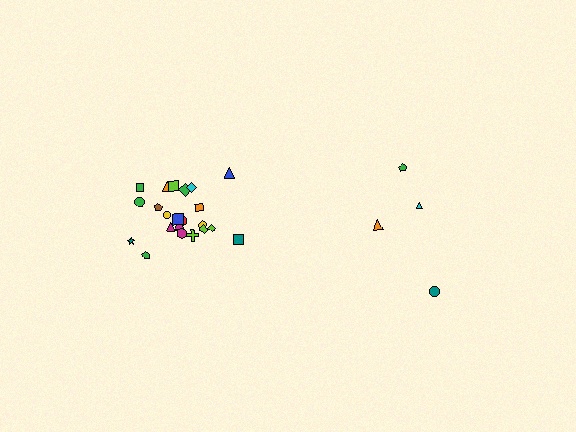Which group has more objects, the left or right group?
The left group.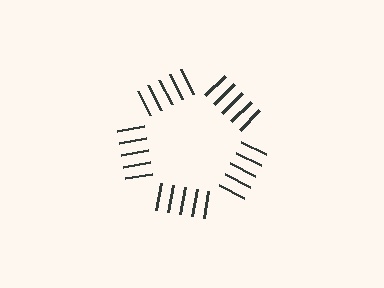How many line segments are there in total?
25 — 5 along each of the 5 edges.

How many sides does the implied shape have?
5 sides — the line-ends trace a pentagon.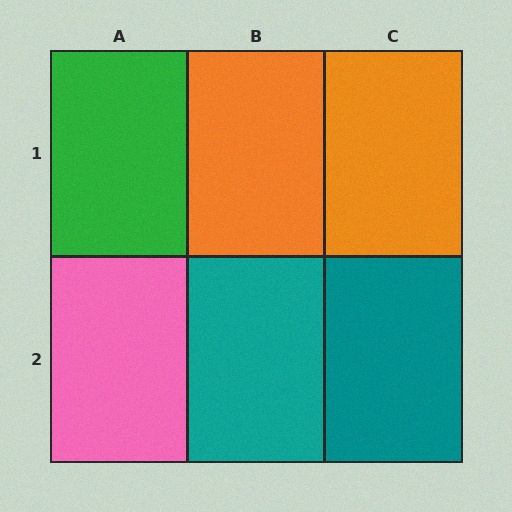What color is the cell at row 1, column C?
Orange.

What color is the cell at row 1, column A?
Green.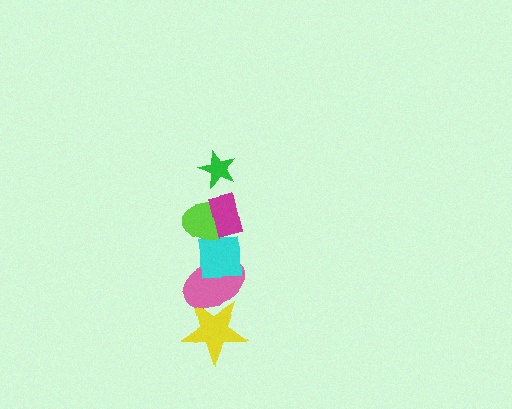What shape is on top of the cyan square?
The lime ellipse is on top of the cyan square.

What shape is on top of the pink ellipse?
The cyan square is on top of the pink ellipse.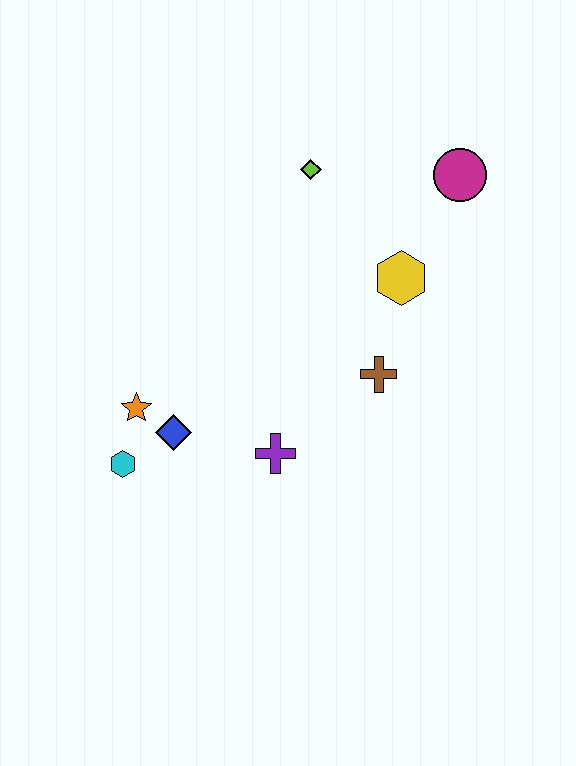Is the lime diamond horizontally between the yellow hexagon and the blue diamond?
Yes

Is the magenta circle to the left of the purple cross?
No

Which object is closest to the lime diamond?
The yellow hexagon is closest to the lime diamond.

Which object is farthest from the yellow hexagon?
The cyan hexagon is farthest from the yellow hexagon.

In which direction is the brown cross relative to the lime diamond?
The brown cross is below the lime diamond.